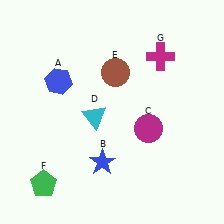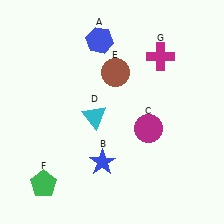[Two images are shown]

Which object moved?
The blue hexagon (A) moved right.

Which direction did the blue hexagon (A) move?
The blue hexagon (A) moved right.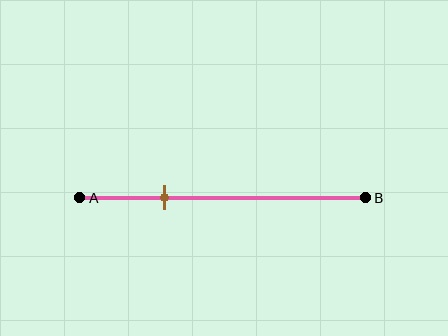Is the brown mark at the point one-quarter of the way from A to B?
No, the mark is at about 30% from A, not at the 25% one-quarter point.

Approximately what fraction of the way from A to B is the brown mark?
The brown mark is approximately 30% of the way from A to B.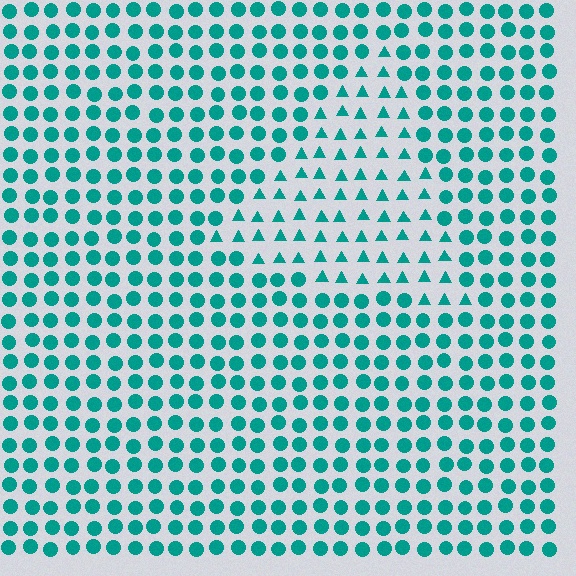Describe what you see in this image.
The image is filled with small teal elements arranged in a uniform grid. A triangle-shaped region contains triangles, while the surrounding area contains circles. The boundary is defined purely by the change in element shape.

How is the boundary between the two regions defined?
The boundary is defined by a change in element shape: triangles inside vs. circles outside. All elements share the same color and spacing.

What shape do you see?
I see a triangle.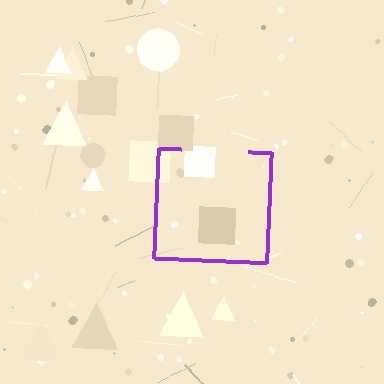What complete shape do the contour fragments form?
The contour fragments form a square.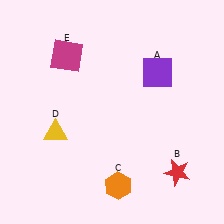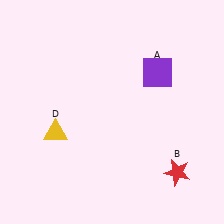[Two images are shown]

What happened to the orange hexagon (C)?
The orange hexagon (C) was removed in Image 2. It was in the bottom-right area of Image 1.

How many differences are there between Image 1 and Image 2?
There are 2 differences between the two images.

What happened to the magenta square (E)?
The magenta square (E) was removed in Image 2. It was in the top-left area of Image 1.